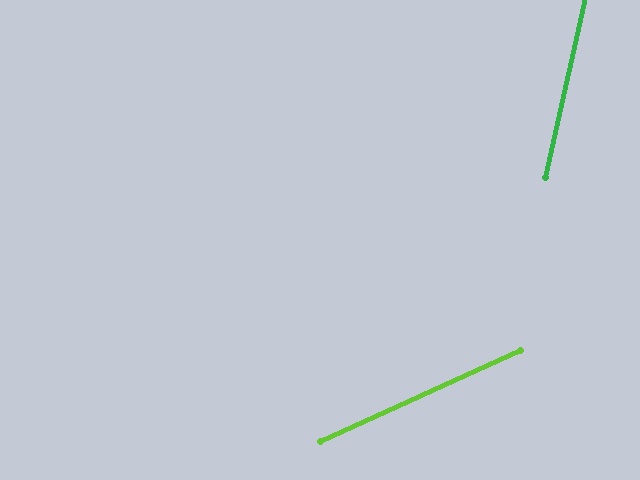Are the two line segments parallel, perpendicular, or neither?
Neither parallel nor perpendicular — they differ by about 53°.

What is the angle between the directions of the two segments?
Approximately 53 degrees.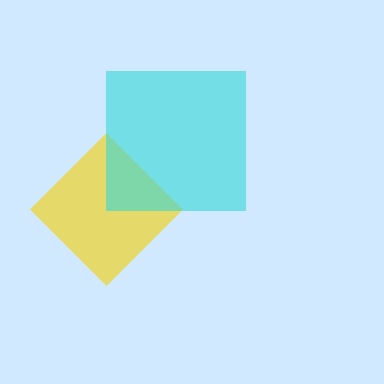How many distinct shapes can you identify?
There are 2 distinct shapes: a yellow diamond, a cyan square.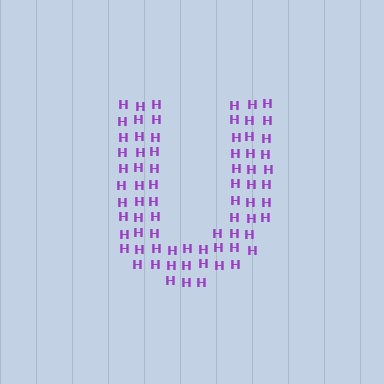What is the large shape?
The large shape is the letter U.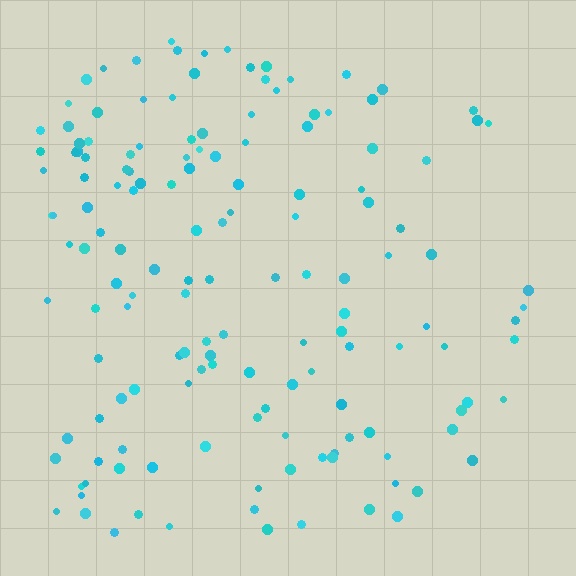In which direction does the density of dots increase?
From right to left, with the left side densest.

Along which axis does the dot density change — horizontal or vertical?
Horizontal.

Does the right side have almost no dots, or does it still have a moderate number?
Still a moderate number, just noticeably fewer than the left.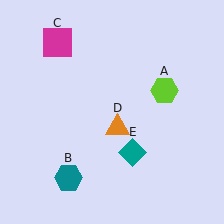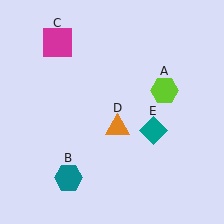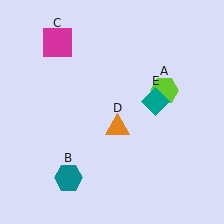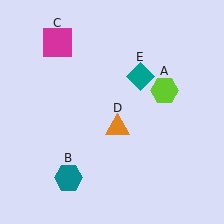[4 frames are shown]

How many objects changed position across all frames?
1 object changed position: teal diamond (object E).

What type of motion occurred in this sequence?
The teal diamond (object E) rotated counterclockwise around the center of the scene.